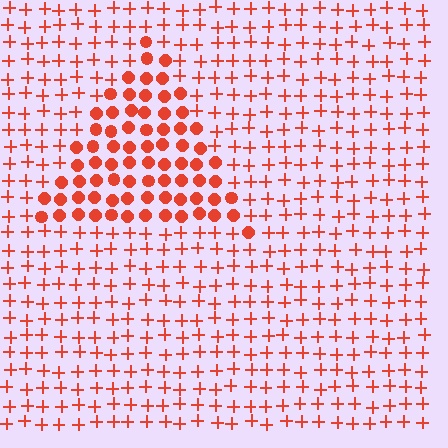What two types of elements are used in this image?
The image uses circles inside the triangle region and plus signs outside it.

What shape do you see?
I see a triangle.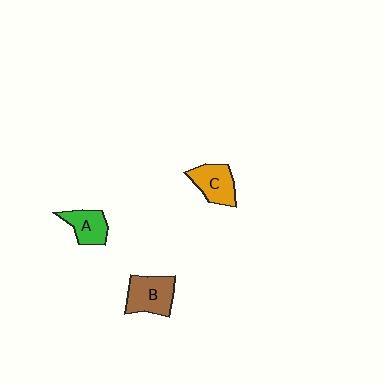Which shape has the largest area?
Shape B (brown).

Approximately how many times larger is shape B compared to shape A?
Approximately 1.4 times.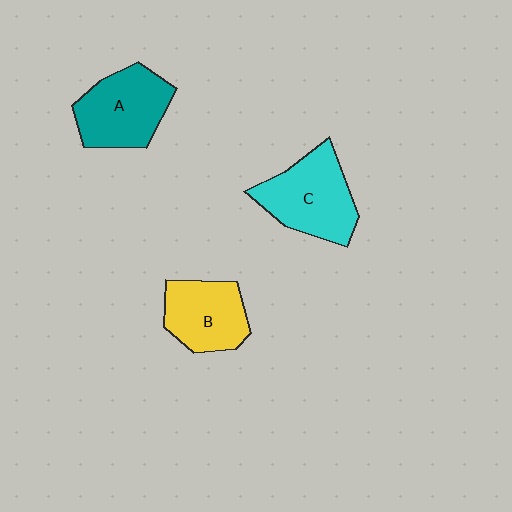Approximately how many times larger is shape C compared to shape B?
Approximately 1.2 times.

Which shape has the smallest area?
Shape B (yellow).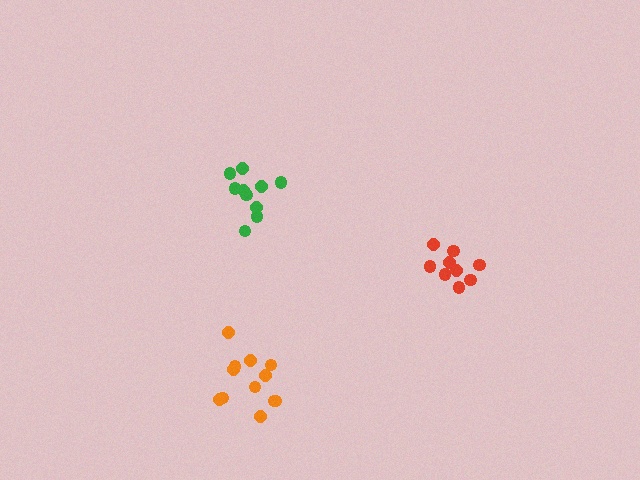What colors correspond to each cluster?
The clusters are colored: green, red, orange.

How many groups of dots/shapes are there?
There are 3 groups.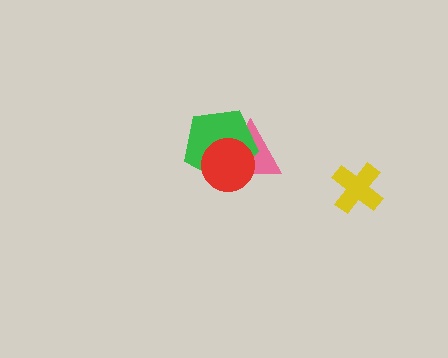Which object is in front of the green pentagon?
The red circle is in front of the green pentagon.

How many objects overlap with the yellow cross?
0 objects overlap with the yellow cross.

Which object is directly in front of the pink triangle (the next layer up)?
The green pentagon is directly in front of the pink triangle.